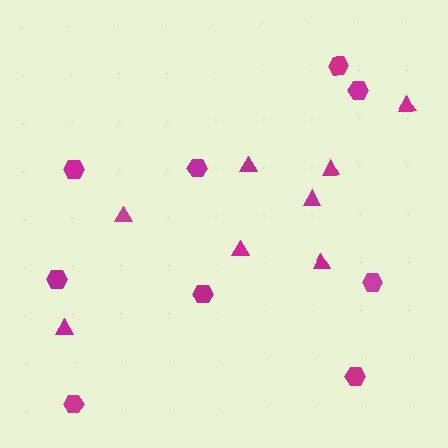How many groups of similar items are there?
There are 2 groups: one group of triangles (8) and one group of hexagons (9).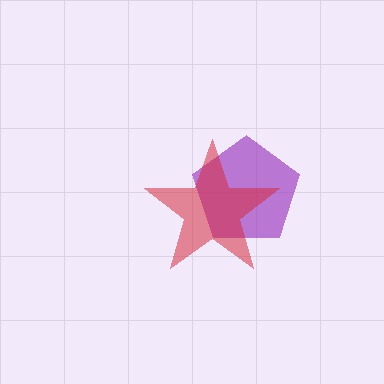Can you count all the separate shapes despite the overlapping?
Yes, there are 2 separate shapes.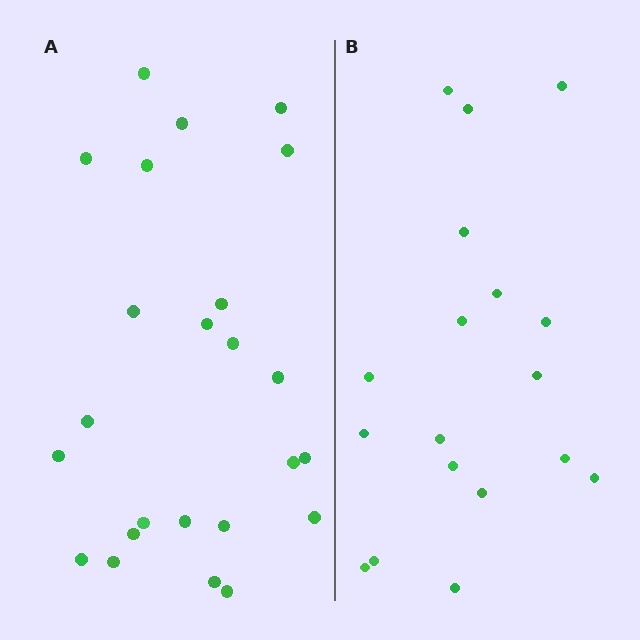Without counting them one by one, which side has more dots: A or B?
Region A (the left region) has more dots.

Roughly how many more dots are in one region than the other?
Region A has about 6 more dots than region B.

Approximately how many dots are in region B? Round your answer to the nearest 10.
About 20 dots. (The exact count is 18, which rounds to 20.)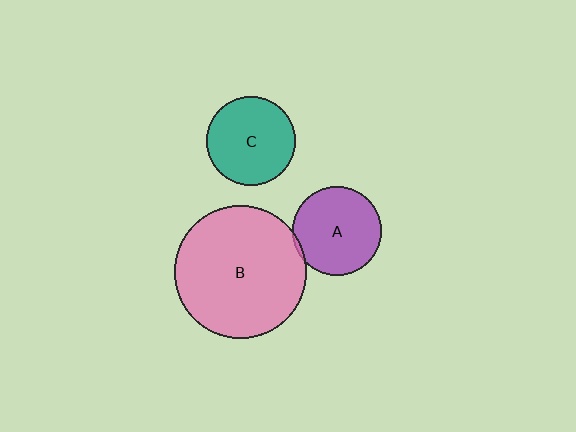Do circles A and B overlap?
Yes.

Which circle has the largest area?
Circle B (pink).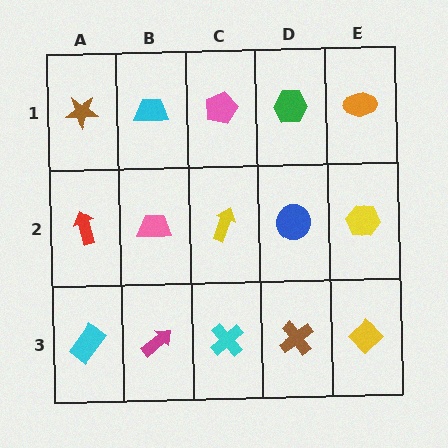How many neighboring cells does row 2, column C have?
4.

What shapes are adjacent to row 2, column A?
A brown star (row 1, column A), a cyan rectangle (row 3, column A), a pink trapezoid (row 2, column B).